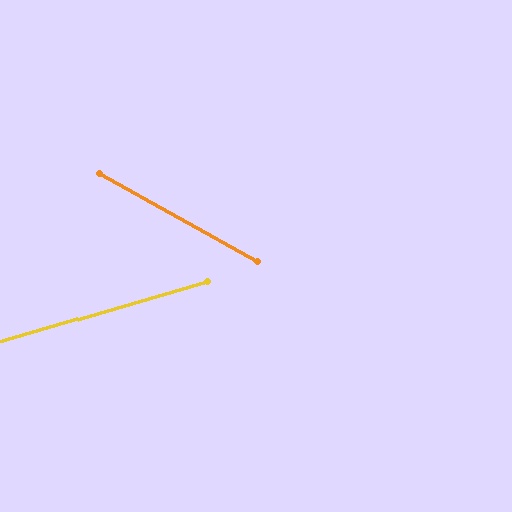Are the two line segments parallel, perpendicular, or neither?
Neither parallel nor perpendicular — they differ by about 45°.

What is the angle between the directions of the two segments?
Approximately 45 degrees.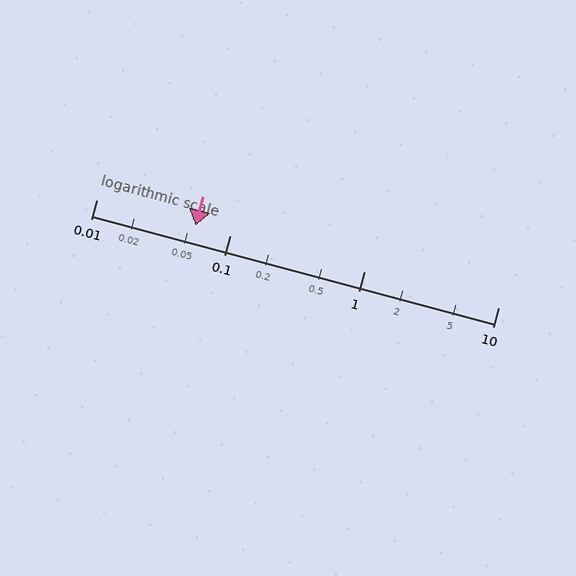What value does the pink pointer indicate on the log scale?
The pointer indicates approximately 0.055.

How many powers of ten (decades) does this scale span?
The scale spans 3 decades, from 0.01 to 10.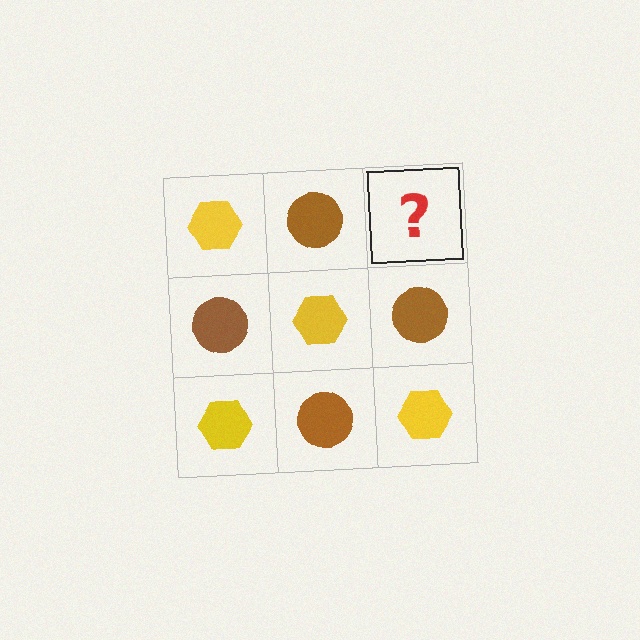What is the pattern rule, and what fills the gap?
The rule is that it alternates yellow hexagon and brown circle in a checkerboard pattern. The gap should be filled with a yellow hexagon.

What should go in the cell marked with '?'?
The missing cell should contain a yellow hexagon.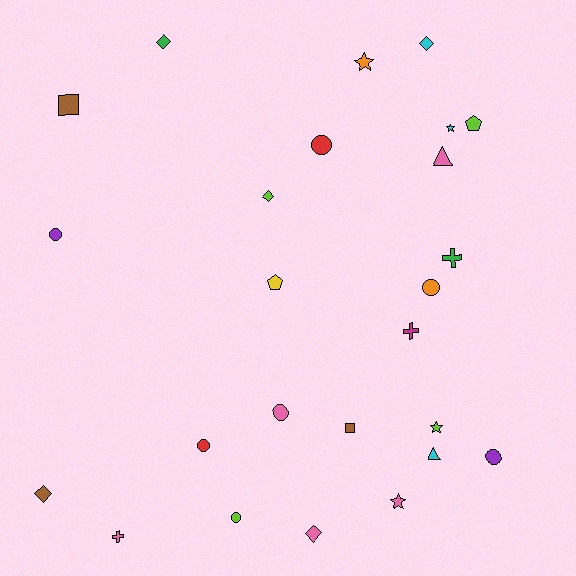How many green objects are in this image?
There are 2 green objects.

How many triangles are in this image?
There are 2 triangles.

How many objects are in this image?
There are 25 objects.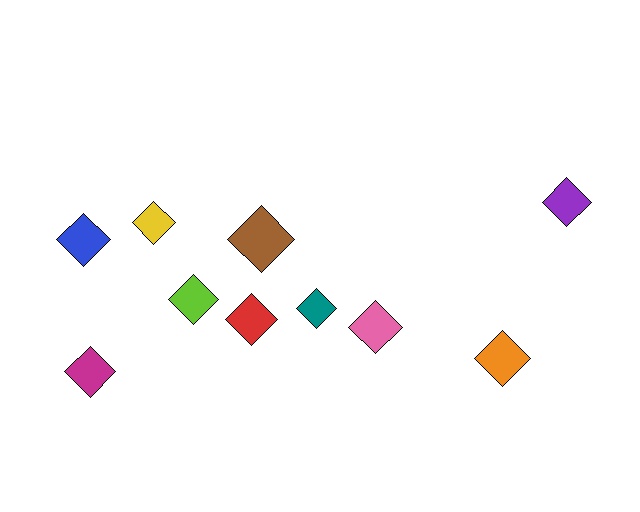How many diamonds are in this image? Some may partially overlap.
There are 10 diamonds.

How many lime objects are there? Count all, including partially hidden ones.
There is 1 lime object.